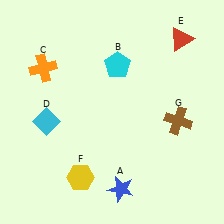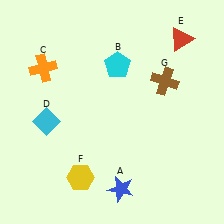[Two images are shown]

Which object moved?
The brown cross (G) moved up.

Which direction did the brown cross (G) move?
The brown cross (G) moved up.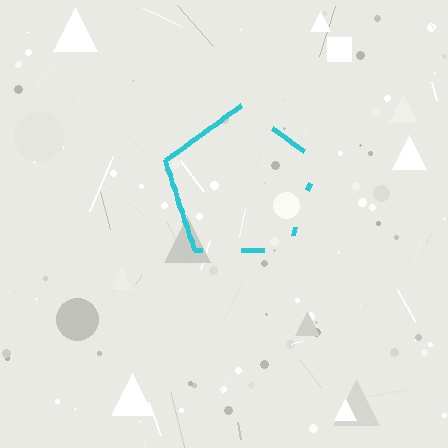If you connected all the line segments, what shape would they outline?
They would outline a pentagon.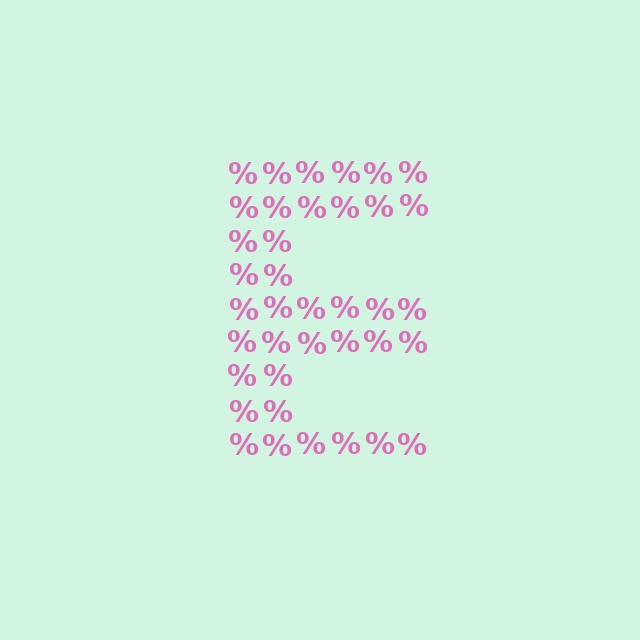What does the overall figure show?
The overall figure shows the letter E.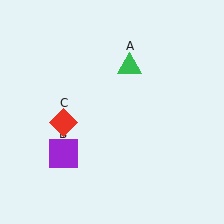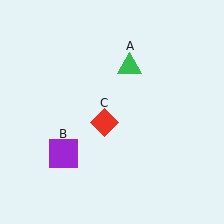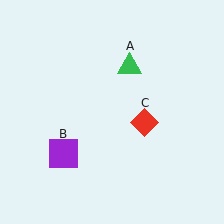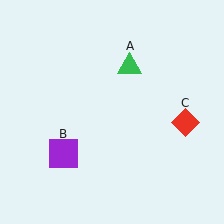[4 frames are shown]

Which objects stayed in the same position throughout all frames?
Green triangle (object A) and purple square (object B) remained stationary.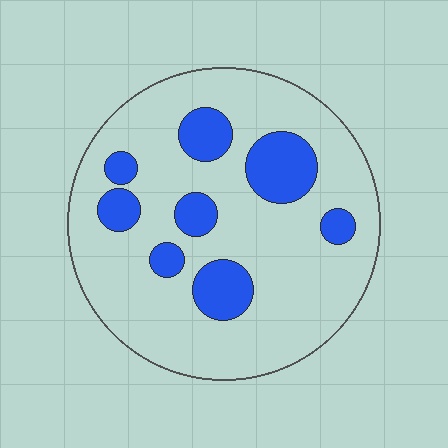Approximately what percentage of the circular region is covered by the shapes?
Approximately 20%.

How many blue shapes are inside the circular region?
8.